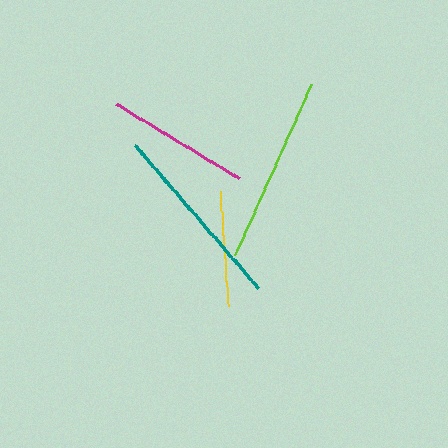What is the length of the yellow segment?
The yellow segment is approximately 115 pixels long.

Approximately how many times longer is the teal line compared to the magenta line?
The teal line is approximately 1.3 times the length of the magenta line.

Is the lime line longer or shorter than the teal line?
The teal line is longer than the lime line.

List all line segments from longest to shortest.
From longest to shortest: teal, lime, magenta, yellow.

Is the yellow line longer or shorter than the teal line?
The teal line is longer than the yellow line.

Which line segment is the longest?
The teal line is the longest at approximately 189 pixels.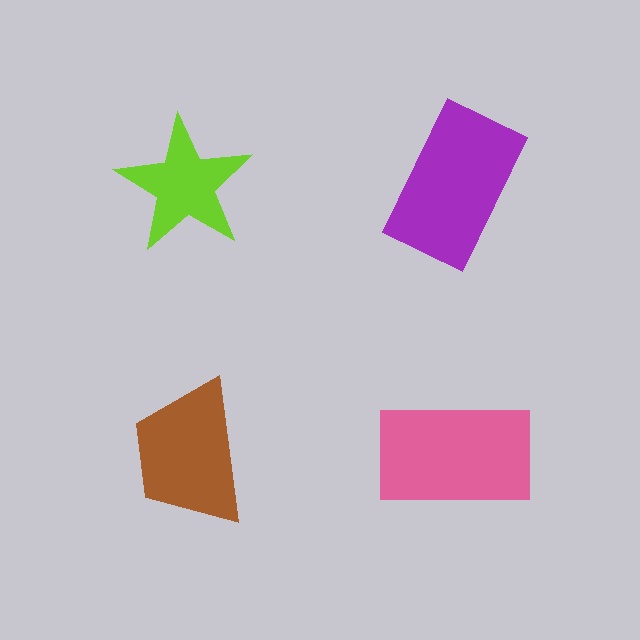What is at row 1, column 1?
A lime star.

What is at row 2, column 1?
A brown trapezoid.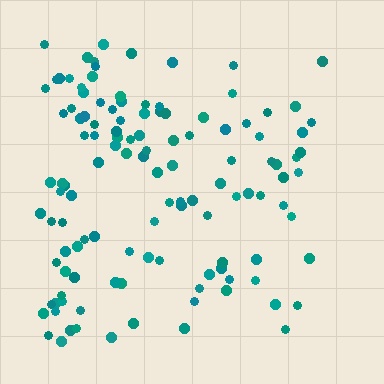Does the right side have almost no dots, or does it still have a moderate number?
Still a moderate number, just noticeably fewer than the left.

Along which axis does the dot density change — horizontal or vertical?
Horizontal.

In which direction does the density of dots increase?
From right to left, with the left side densest.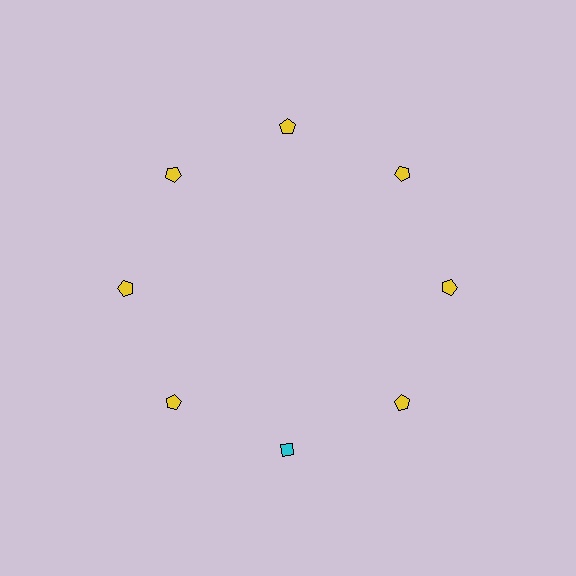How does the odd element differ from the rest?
It differs in both color (cyan instead of yellow) and shape (diamond instead of pentagon).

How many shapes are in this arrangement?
There are 8 shapes arranged in a ring pattern.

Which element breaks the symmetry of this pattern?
The cyan diamond at roughly the 6 o'clock position breaks the symmetry. All other shapes are yellow pentagons.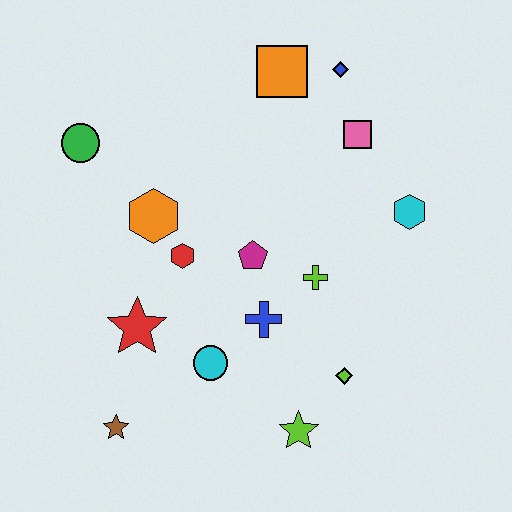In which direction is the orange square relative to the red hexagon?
The orange square is above the red hexagon.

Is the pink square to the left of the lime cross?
No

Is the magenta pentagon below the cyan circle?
No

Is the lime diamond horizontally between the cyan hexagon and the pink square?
No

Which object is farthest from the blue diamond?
The brown star is farthest from the blue diamond.